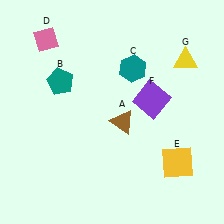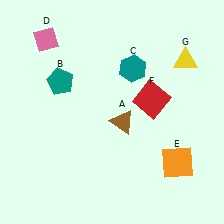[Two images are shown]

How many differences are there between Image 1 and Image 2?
There are 2 differences between the two images.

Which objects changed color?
E changed from yellow to orange. F changed from purple to red.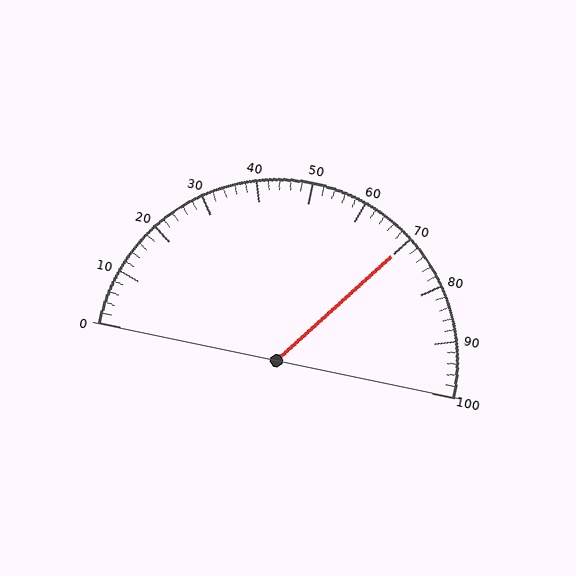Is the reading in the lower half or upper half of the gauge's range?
The reading is in the upper half of the range (0 to 100).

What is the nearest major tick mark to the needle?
The nearest major tick mark is 70.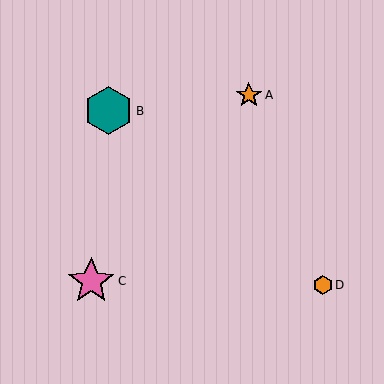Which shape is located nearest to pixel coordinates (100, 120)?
The teal hexagon (labeled B) at (109, 111) is nearest to that location.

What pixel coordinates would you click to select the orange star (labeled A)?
Click at (249, 95) to select the orange star A.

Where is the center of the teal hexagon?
The center of the teal hexagon is at (109, 111).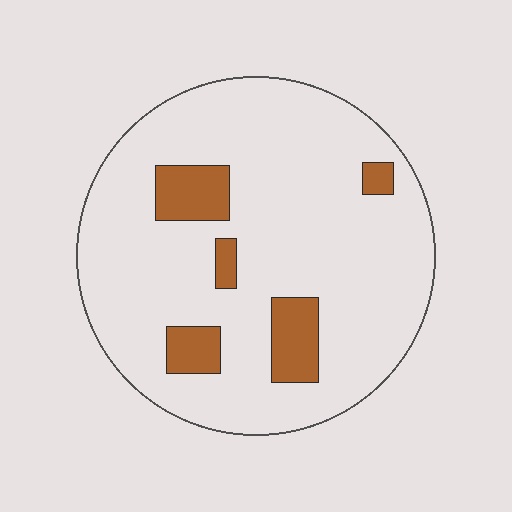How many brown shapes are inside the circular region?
5.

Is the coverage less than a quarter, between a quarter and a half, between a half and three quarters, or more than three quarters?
Less than a quarter.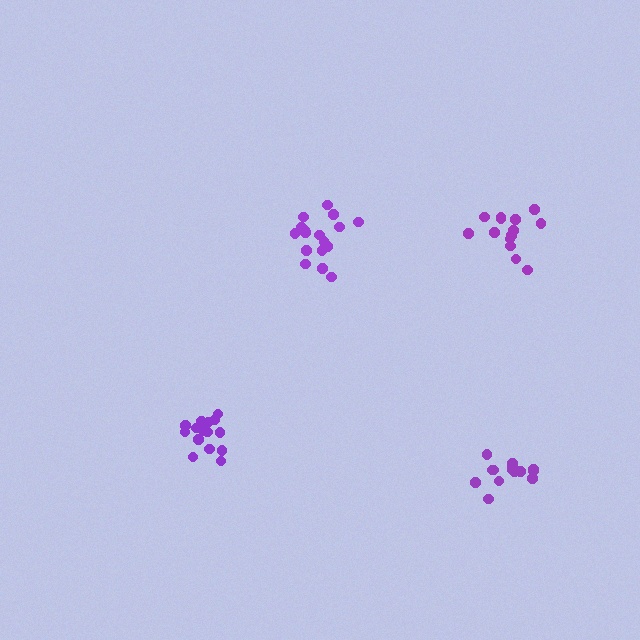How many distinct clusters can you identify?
There are 4 distinct clusters.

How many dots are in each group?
Group 1: 17 dots, Group 2: 15 dots, Group 3: 15 dots, Group 4: 14 dots (61 total).